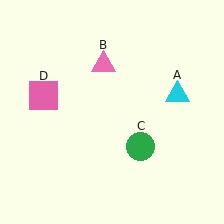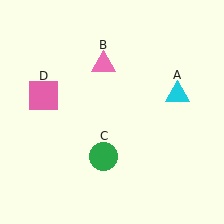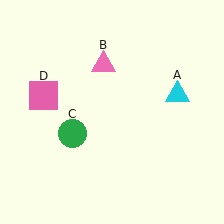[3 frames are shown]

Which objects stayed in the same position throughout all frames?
Cyan triangle (object A) and pink triangle (object B) and pink square (object D) remained stationary.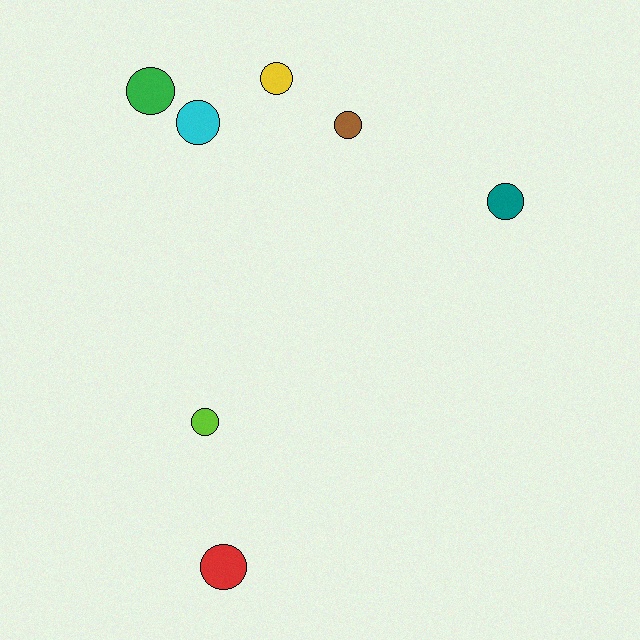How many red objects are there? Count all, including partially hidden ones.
There is 1 red object.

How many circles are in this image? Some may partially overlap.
There are 7 circles.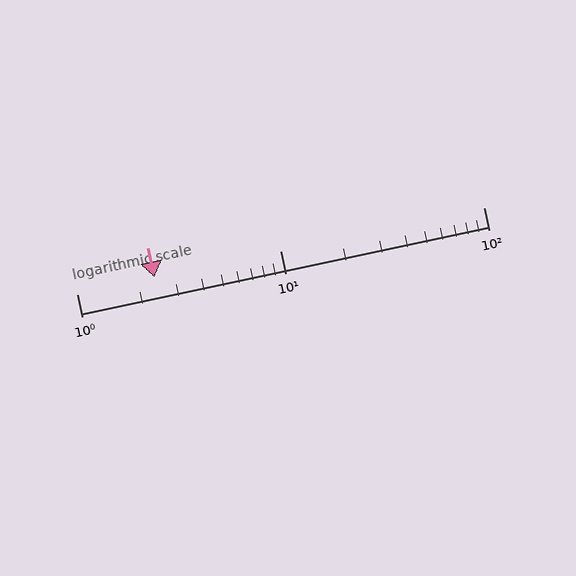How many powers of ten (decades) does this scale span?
The scale spans 2 decades, from 1 to 100.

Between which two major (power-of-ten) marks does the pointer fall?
The pointer is between 1 and 10.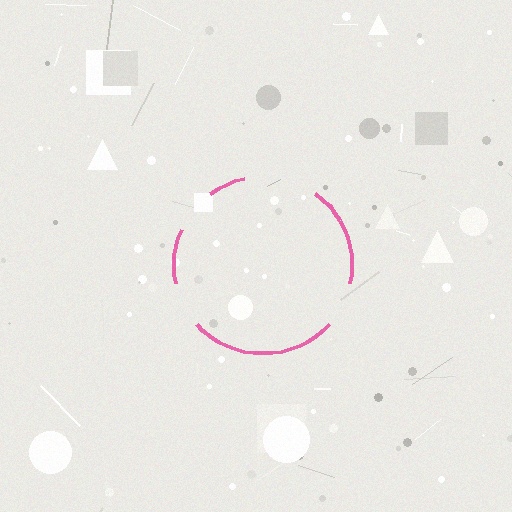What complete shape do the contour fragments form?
The contour fragments form a circle.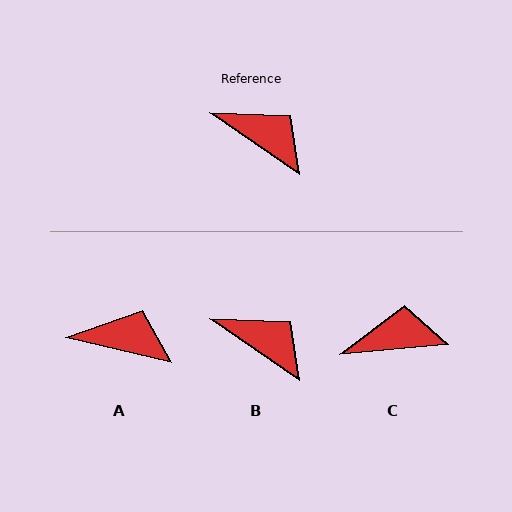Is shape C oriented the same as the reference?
No, it is off by about 40 degrees.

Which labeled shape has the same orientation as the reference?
B.